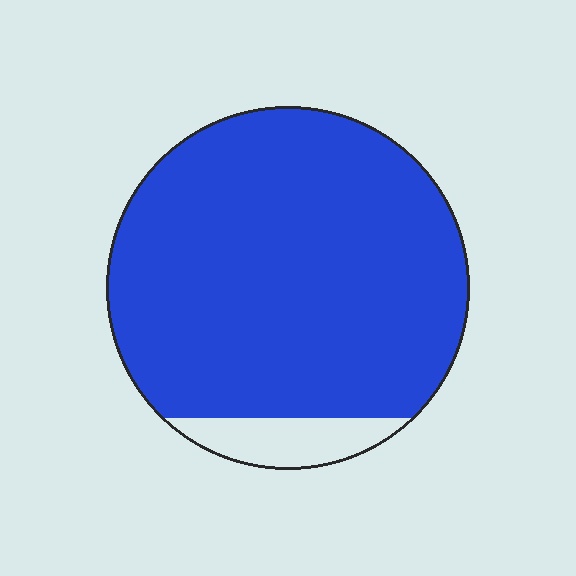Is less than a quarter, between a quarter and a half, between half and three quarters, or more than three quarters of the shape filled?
More than three quarters.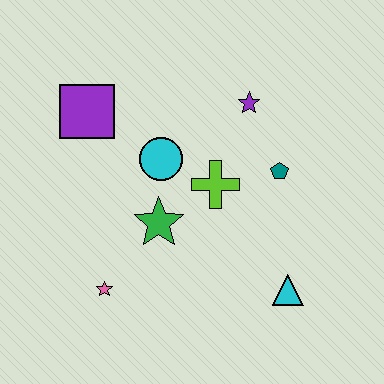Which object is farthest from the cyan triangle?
The purple square is farthest from the cyan triangle.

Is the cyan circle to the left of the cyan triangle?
Yes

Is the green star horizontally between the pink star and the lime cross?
Yes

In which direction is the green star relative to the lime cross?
The green star is to the left of the lime cross.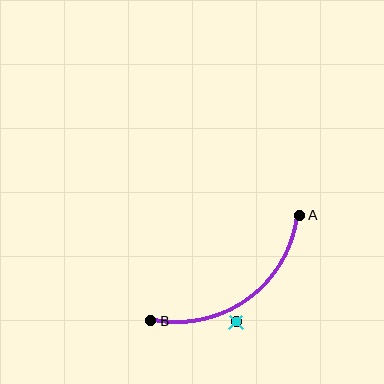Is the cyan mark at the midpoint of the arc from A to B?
No — the cyan mark does not lie on the arc at all. It sits slightly outside the curve.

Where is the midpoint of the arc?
The arc midpoint is the point on the curve farthest from the straight line joining A and B. It sits below and to the right of that line.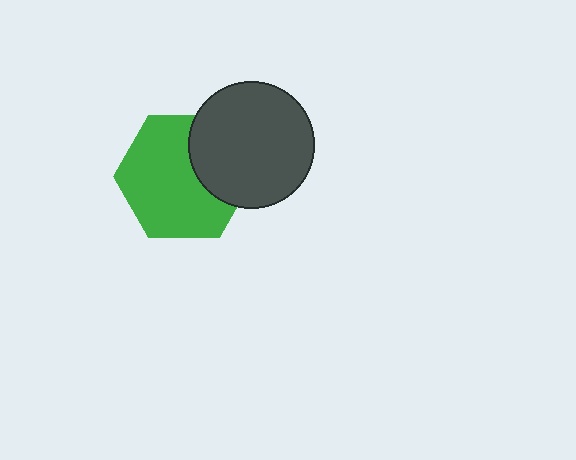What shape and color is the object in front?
The object in front is a dark gray circle.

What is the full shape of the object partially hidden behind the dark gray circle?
The partially hidden object is a green hexagon.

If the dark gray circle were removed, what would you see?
You would see the complete green hexagon.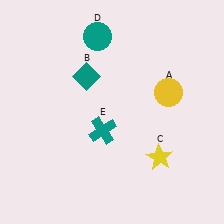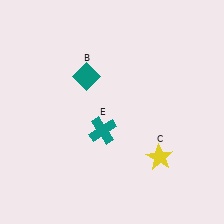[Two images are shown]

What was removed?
The teal circle (D), the yellow circle (A) were removed in Image 2.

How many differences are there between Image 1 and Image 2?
There are 2 differences between the two images.